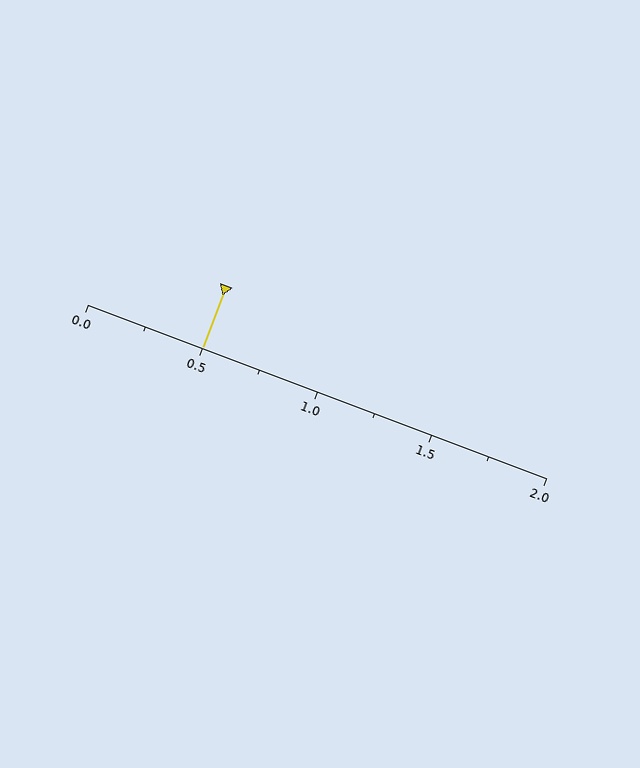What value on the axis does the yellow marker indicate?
The marker indicates approximately 0.5.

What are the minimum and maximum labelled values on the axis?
The axis runs from 0.0 to 2.0.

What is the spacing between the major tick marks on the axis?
The major ticks are spaced 0.5 apart.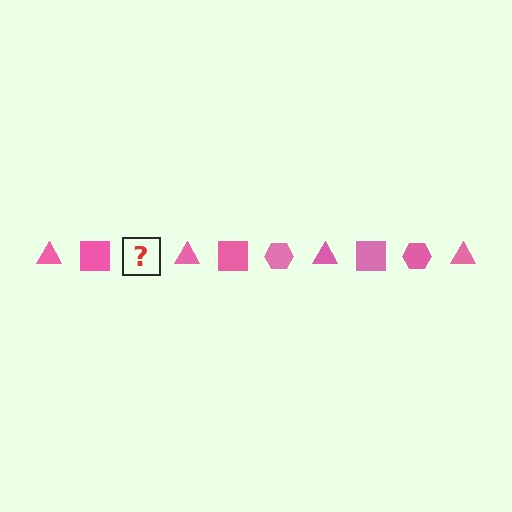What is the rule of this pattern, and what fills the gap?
The rule is that the pattern cycles through triangle, square, hexagon shapes in pink. The gap should be filled with a pink hexagon.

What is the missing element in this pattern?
The missing element is a pink hexagon.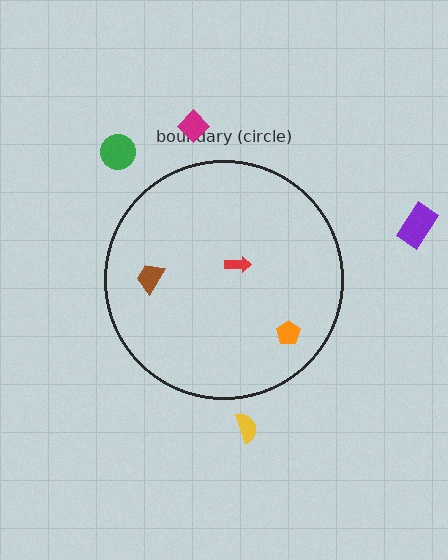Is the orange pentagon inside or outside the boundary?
Inside.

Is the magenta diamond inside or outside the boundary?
Outside.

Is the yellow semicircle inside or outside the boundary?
Outside.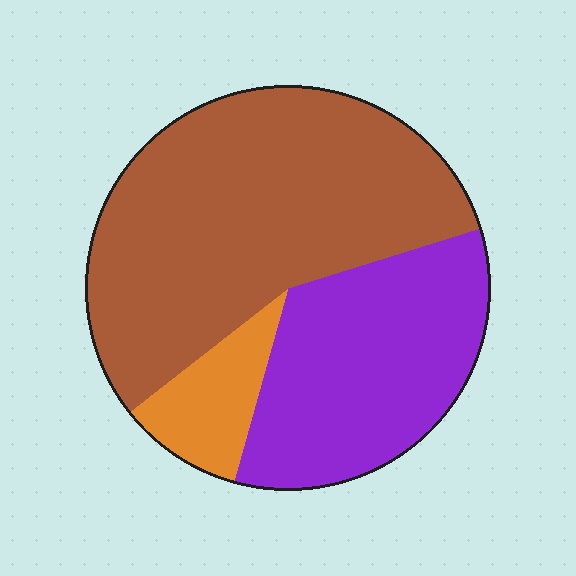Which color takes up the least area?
Orange, at roughly 10%.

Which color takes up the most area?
Brown, at roughly 55%.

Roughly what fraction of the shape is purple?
Purple covers 34% of the shape.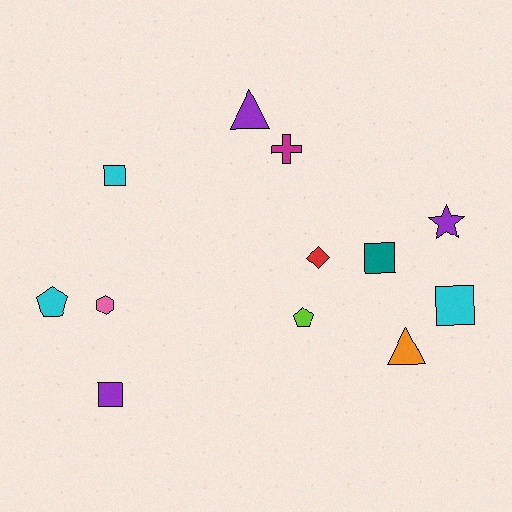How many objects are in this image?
There are 12 objects.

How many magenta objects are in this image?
There is 1 magenta object.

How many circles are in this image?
There are no circles.